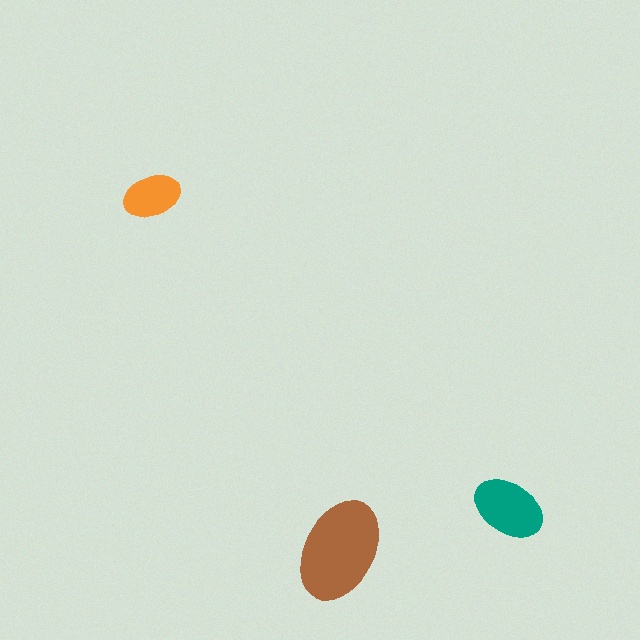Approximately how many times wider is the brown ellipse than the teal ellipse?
About 1.5 times wider.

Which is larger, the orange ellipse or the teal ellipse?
The teal one.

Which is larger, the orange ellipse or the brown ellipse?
The brown one.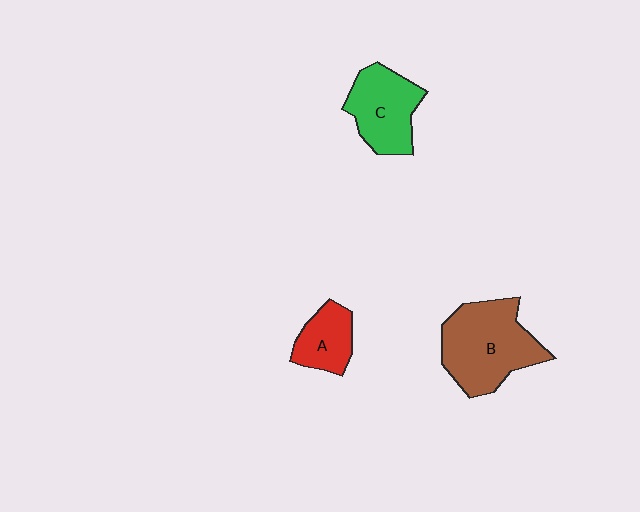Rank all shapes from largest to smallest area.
From largest to smallest: B (brown), C (green), A (red).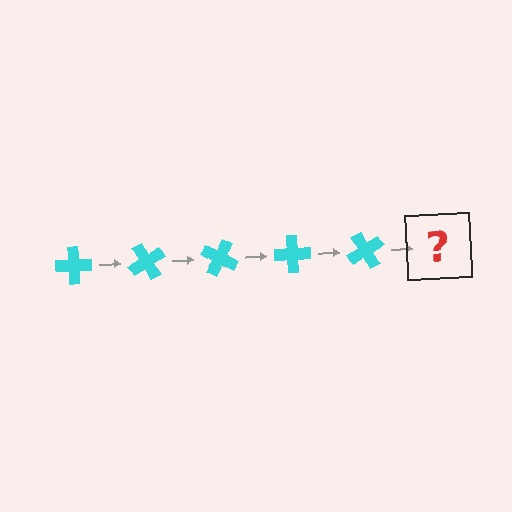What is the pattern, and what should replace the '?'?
The pattern is that the cross rotates 60 degrees each step. The '?' should be a cyan cross rotated 300 degrees.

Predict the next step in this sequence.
The next step is a cyan cross rotated 300 degrees.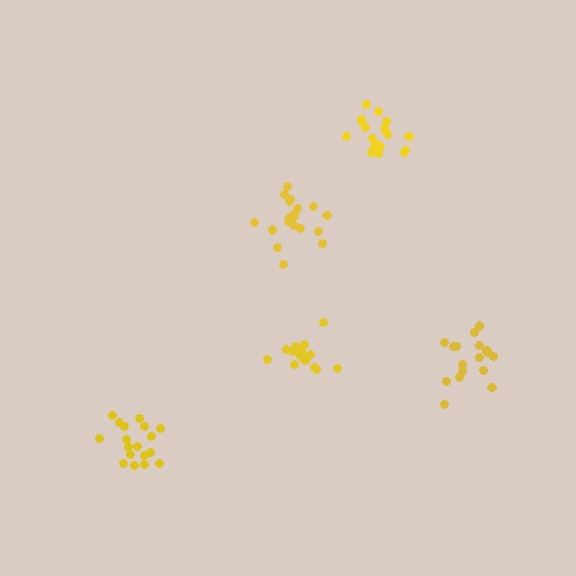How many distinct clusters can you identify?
There are 5 distinct clusters.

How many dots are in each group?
Group 1: 18 dots, Group 2: 19 dots, Group 3: 17 dots, Group 4: 18 dots, Group 5: 18 dots (90 total).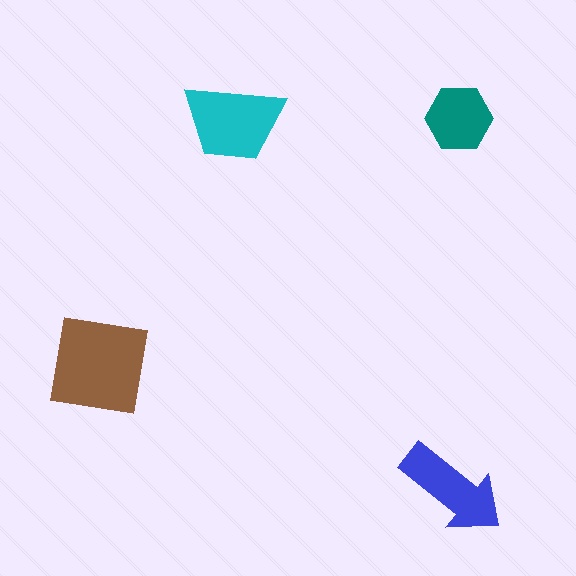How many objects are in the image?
There are 4 objects in the image.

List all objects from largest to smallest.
The brown square, the cyan trapezoid, the blue arrow, the teal hexagon.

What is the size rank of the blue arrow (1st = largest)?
3rd.